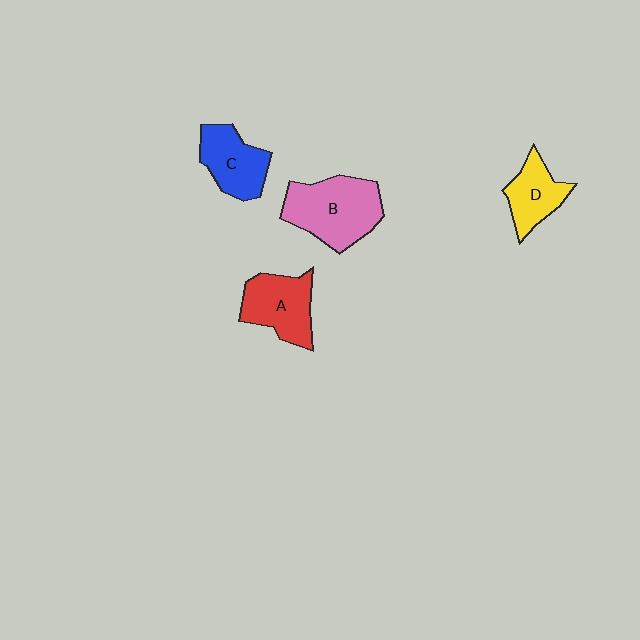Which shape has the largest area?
Shape B (pink).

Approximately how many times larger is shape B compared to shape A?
Approximately 1.3 times.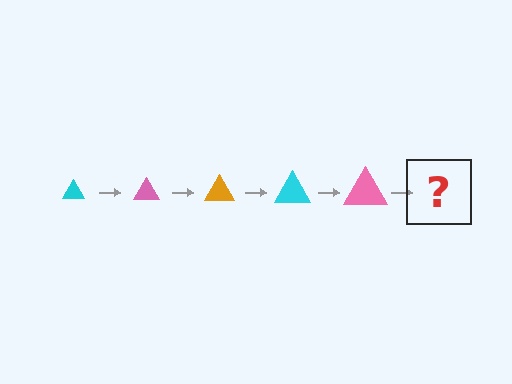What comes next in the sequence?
The next element should be an orange triangle, larger than the previous one.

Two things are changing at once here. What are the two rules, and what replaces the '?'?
The two rules are that the triangle grows larger each step and the color cycles through cyan, pink, and orange. The '?' should be an orange triangle, larger than the previous one.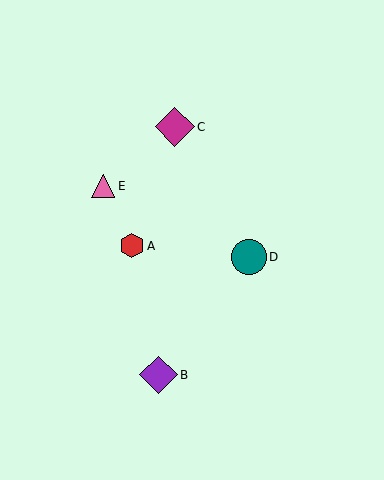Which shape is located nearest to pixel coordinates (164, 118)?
The magenta diamond (labeled C) at (175, 127) is nearest to that location.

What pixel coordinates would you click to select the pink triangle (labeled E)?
Click at (103, 186) to select the pink triangle E.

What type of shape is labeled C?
Shape C is a magenta diamond.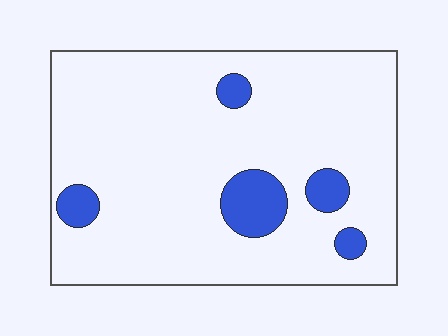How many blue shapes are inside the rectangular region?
5.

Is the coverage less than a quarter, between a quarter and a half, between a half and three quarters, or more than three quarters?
Less than a quarter.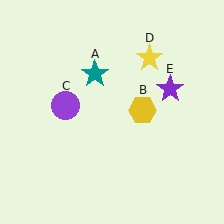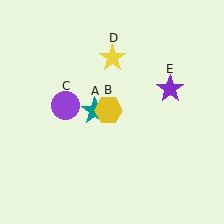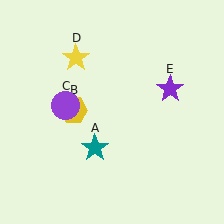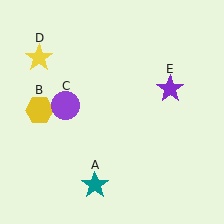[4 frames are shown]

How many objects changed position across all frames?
3 objects changed position: teal star (object A), yellow hexagon (object B), yellow star (object D).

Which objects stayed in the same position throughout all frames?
Purple circle (object C) and purple star (object E) remained stationary.